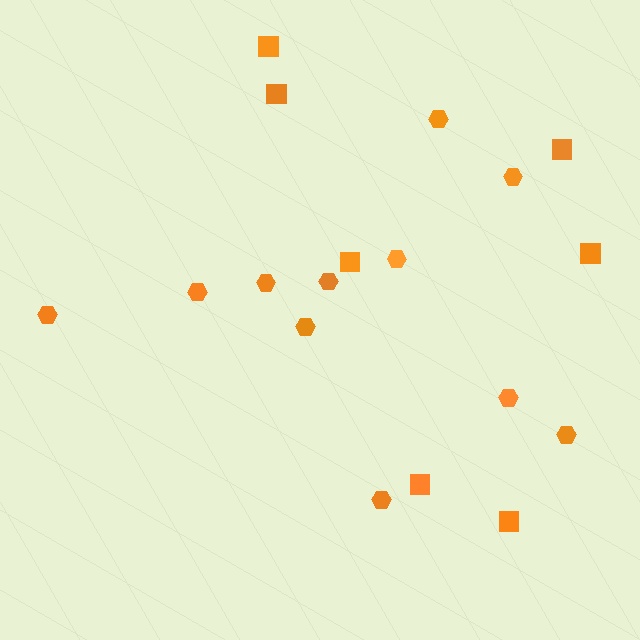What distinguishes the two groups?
There are 2 groups: one group of hexagons (11) and one group of squares (7).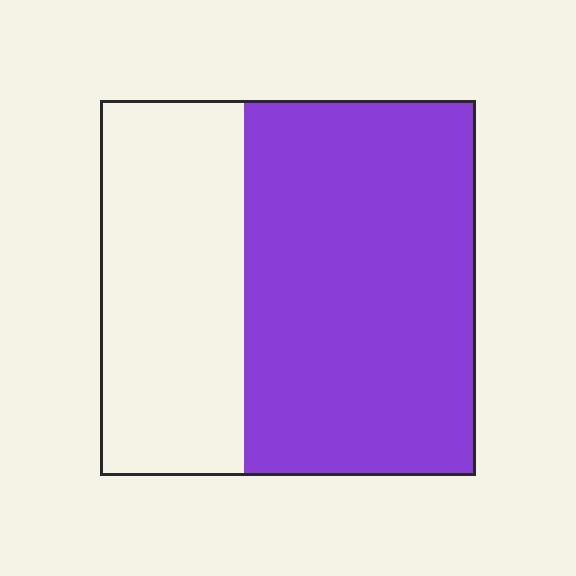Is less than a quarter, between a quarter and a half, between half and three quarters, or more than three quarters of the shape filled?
Between half and three quarters.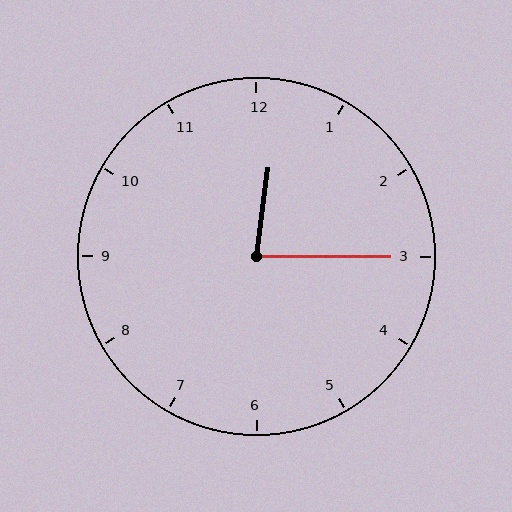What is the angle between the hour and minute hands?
Approximately 82 degrees.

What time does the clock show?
12:15.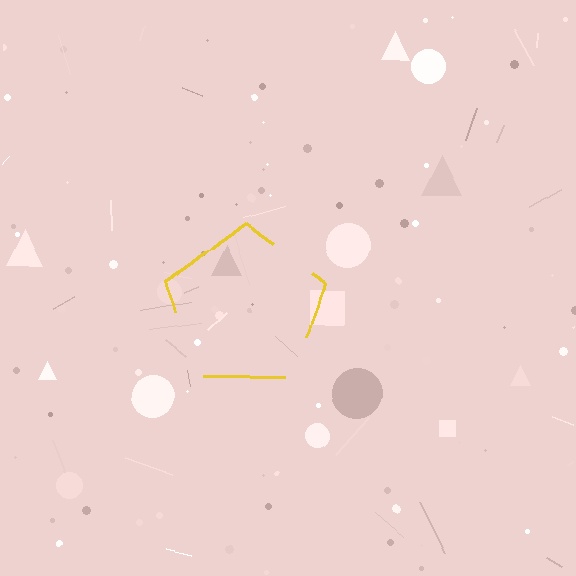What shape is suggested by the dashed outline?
The dashed outline suggests a pentagon.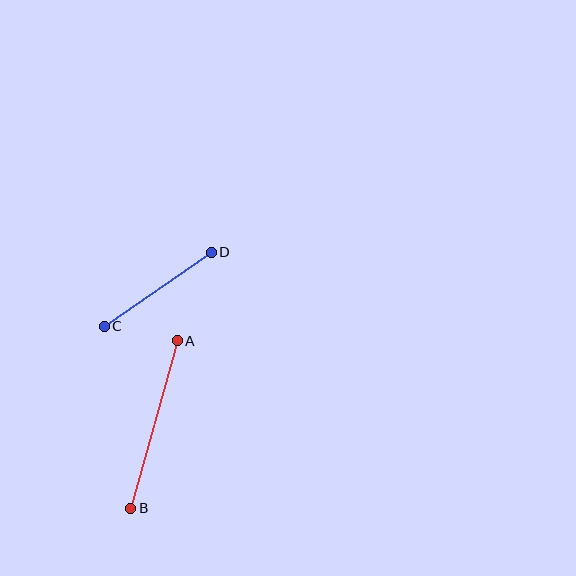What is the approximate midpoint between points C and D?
The midpoint is at approximately (158, 289) pixels.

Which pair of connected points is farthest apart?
Points A and B are farthest apart.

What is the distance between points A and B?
The distance is approximately 174 pixels.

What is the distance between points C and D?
The distance is approximately 130 pixels.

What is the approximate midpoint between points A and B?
The midpoint is at approximately (154, 424) pixels.